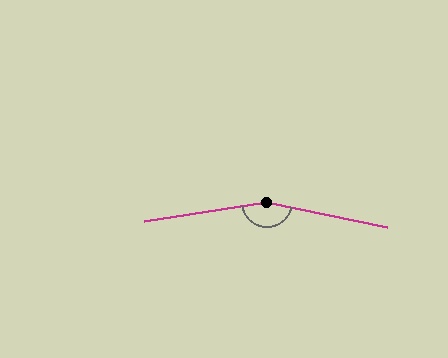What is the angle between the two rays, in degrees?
Approximately 159 degrees.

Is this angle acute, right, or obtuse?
It is obtuse.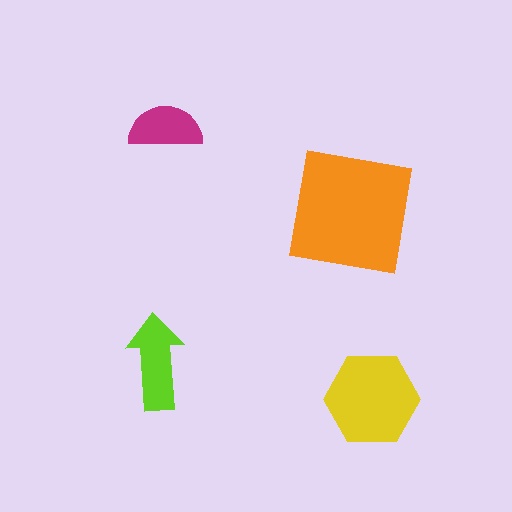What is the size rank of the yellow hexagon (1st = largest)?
2nd.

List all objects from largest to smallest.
The orange square, the yellow hexagon, the lime arrow, the magenta semicircle.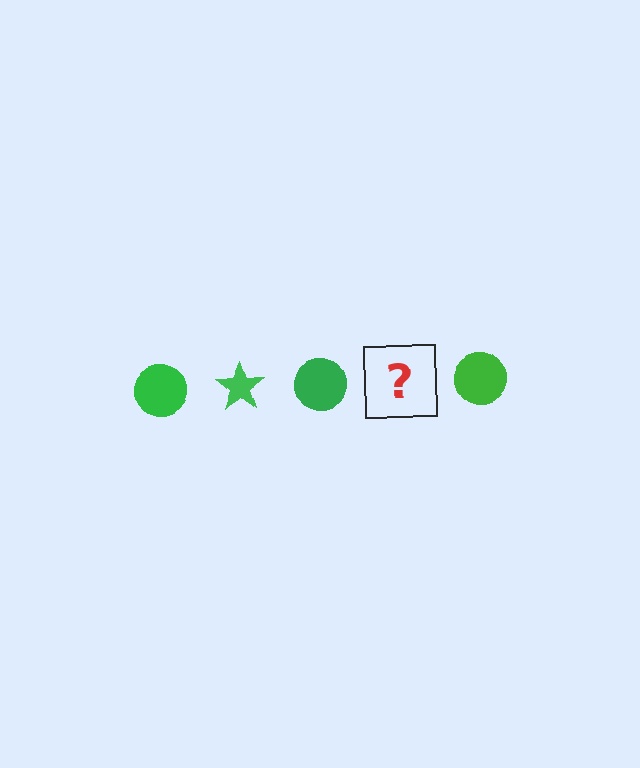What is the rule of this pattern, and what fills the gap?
The rule is that the pattern cycles through circle, star shapes in green. The gap should be filled with a green star.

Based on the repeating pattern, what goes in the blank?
The blank should be a green star.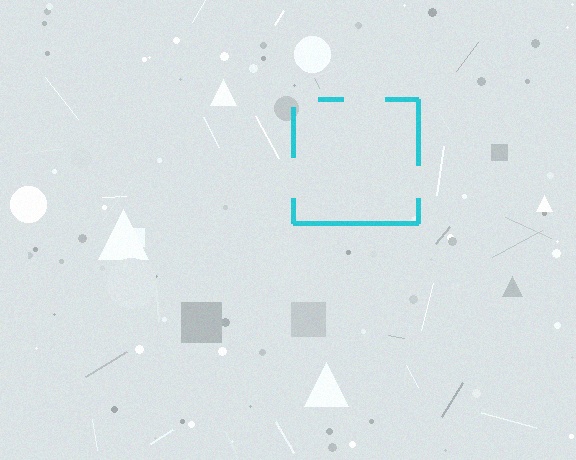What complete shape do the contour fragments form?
The contour fragments form a square.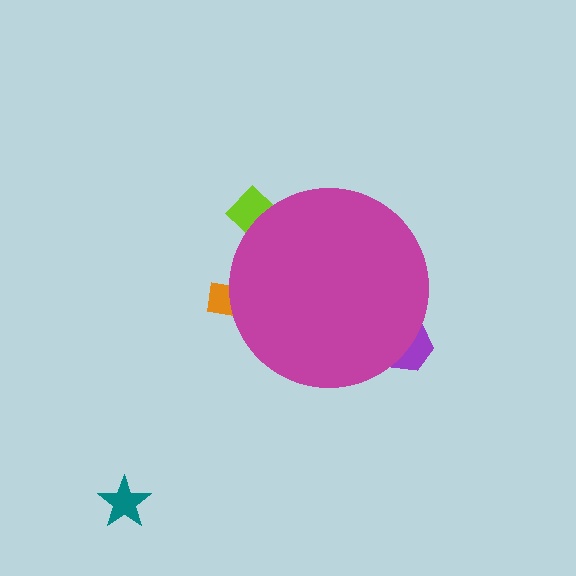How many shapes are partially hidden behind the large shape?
3 shapes are partially hidden.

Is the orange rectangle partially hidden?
Yes, the orange rectangle is partially hidden behind the magenta circle.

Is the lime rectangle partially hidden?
Yes, the lime rectangle is partially hidden behind the magenta circle.